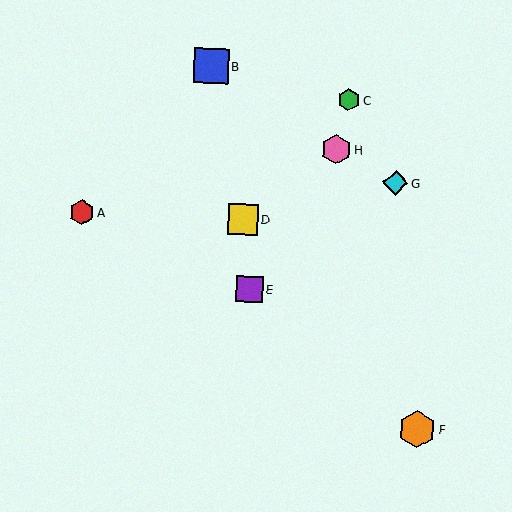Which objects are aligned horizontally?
Objects A, D are aligned horizontally.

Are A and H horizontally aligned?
No, A is at y≈212 and H is at y≈149.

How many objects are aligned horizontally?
2 objects (A, D) are aligned horizontally.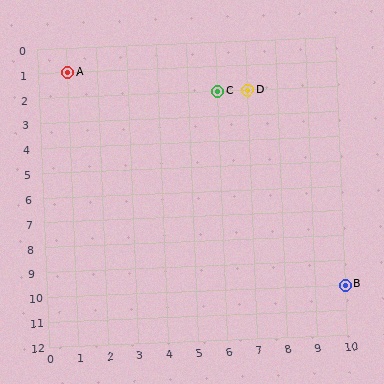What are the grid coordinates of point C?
Point C is at grid coordinates (6, 2).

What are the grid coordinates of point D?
Point D is at grid coordinates (7, 2).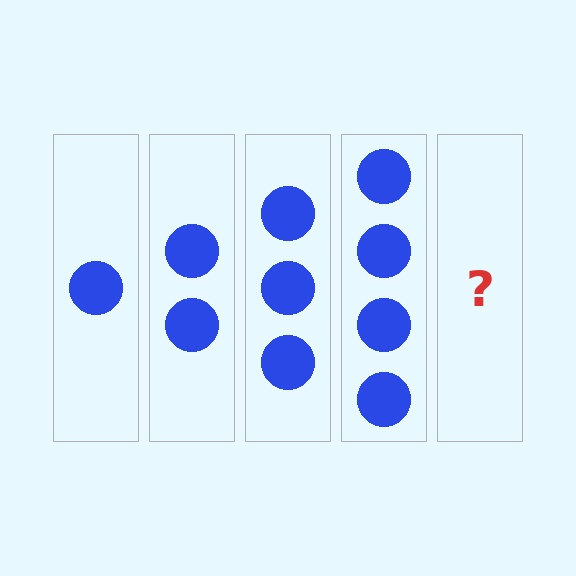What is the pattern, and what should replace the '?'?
The pattern is that each step adds one more circle. The '?' should be 5 circles.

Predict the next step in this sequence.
The next step is 5 circles.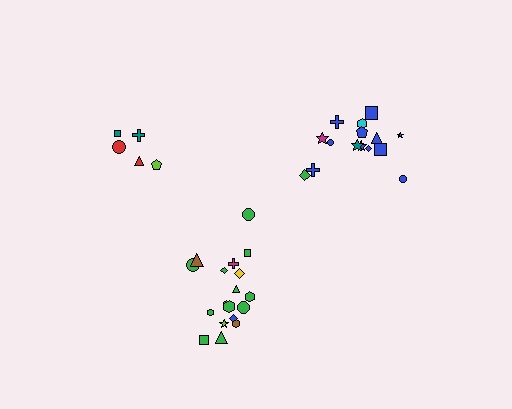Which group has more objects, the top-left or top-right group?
The top-right group.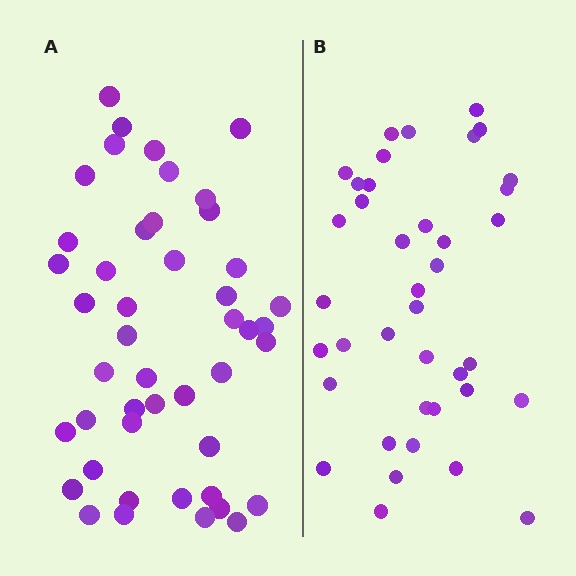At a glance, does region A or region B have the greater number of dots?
Region A (the left region) has more dots.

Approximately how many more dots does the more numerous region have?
Region A has roughly 8 or so more dots than region B.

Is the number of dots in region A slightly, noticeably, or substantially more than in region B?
Region A has only slightly more — the two regions are fairly close. The ratio is roughly 1.2 to 1.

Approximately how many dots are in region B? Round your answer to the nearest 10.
About 40 dots. (The exact count is 39, which rounds to 40.)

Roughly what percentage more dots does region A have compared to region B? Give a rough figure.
About 20% more.